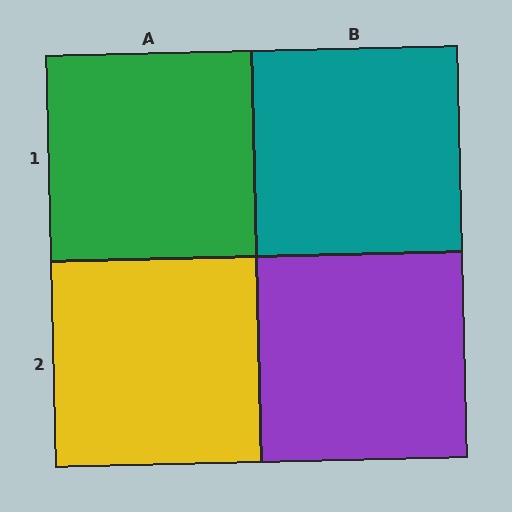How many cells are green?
1 cell is green.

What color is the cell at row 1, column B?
Teal.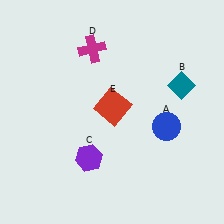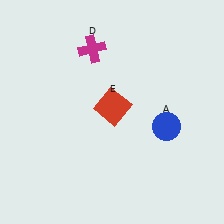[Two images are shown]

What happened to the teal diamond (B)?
The teal diamond (B) was removed in Image 2. It was in the top-right area of Image 1.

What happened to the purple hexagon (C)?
The purple hexagon (C) was removed in Image 2. It was in the bottom-left area of Image 1.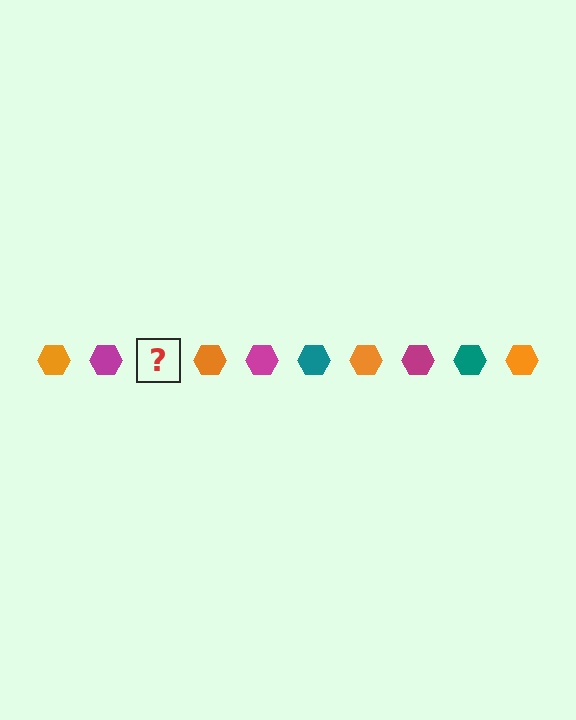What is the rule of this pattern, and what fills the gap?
The rule is that the pattern cycles through orange, magenta, teal hexagons. The gap should be filled with a teal hexagon.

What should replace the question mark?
The question mark should be replaced with a teal hexagon.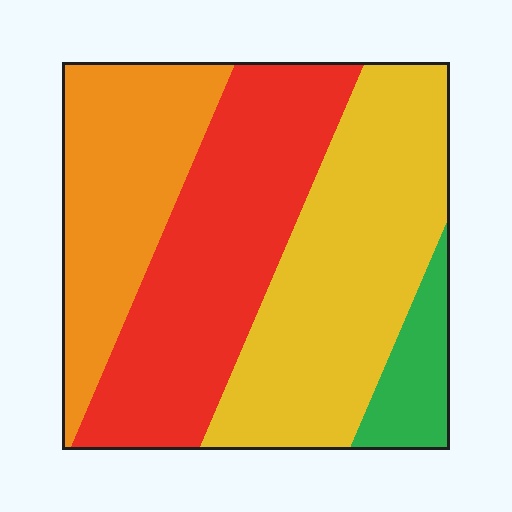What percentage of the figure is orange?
Orange takes up about one quarter (1/4) of the figure.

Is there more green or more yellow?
Yellow.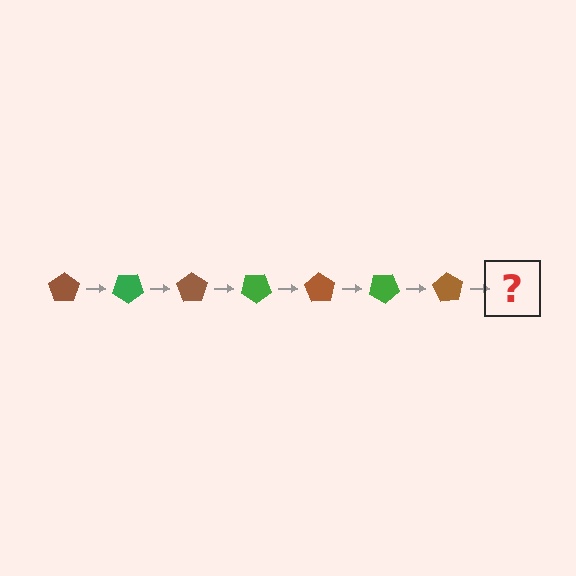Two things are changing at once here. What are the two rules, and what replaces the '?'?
The two rules are that it rotates 35 degrees each step and the color cycles through brown and green. The '?' should be a green pentagon, rotated 245 degrees from the start.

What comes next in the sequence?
The next element should be a green pentagon, rotated 245 degrees from the start.